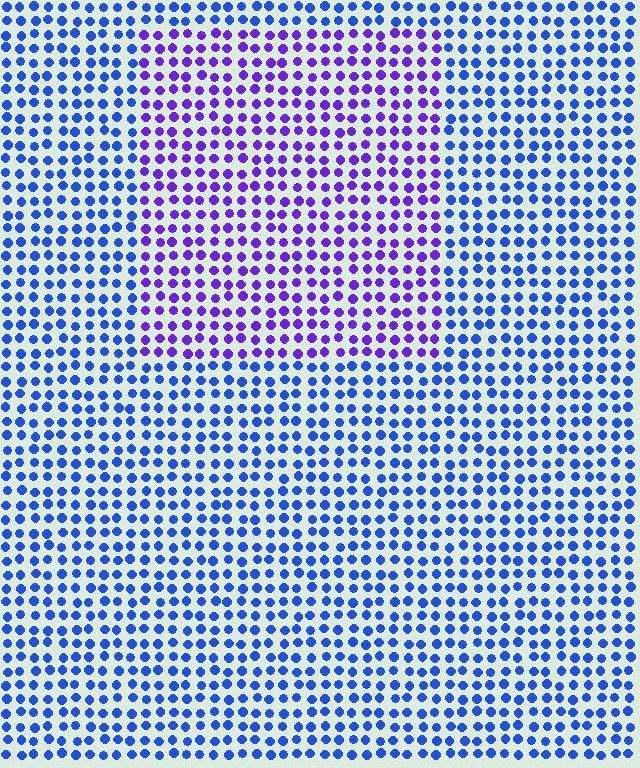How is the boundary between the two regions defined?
The boundary is defined purely by a slight shift in hue (about 40 degrees). Spacing, size, and orientation are identical on both sides.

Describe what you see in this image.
The image is filled with small blue elements in a uniform arrangement. A rectangle-shaped region is visible where the elements are tinted to a slightly different hue, forming a subtle color boundary.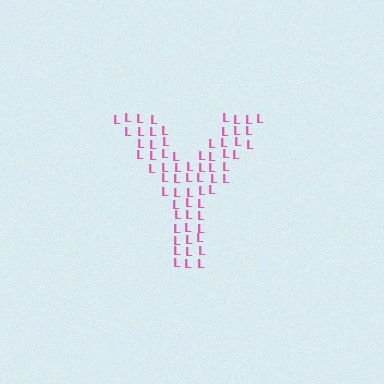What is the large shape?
The large shape is the letter Y.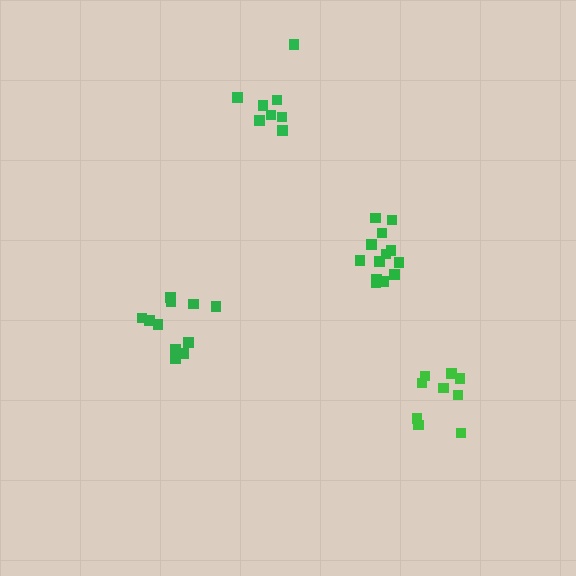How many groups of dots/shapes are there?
There are 4 groups.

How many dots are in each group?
Group 1: 13 dots, Group 2: 8 dots, Group 3: 9 dots, Group 4: 11 dots (41 total).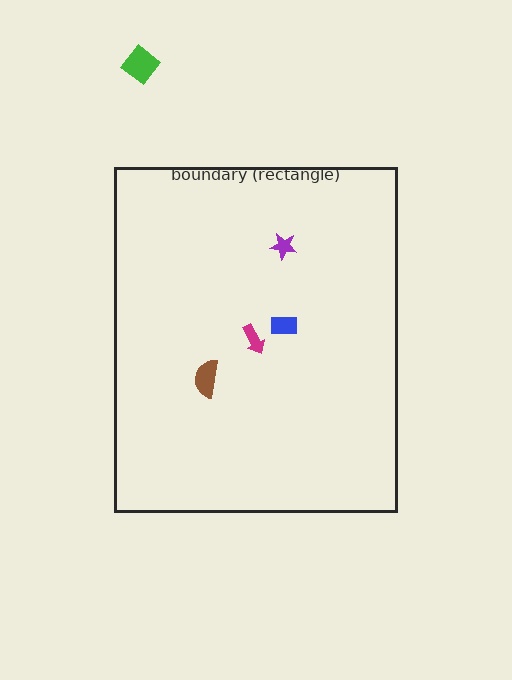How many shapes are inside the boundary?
4 inside, 1 outside.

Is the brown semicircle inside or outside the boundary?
Inside.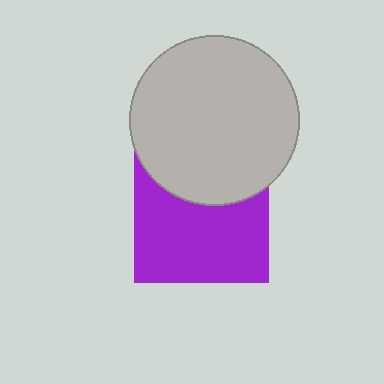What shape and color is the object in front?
The object in front is a light gray circle.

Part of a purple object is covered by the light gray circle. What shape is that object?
It is a square.